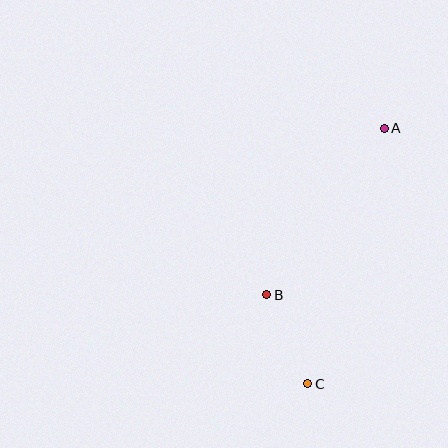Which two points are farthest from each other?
Points A and C are farthest from each other.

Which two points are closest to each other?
Points B and C are closest to each other.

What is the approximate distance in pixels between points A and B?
The distance between A and B is approximately 204 pixels.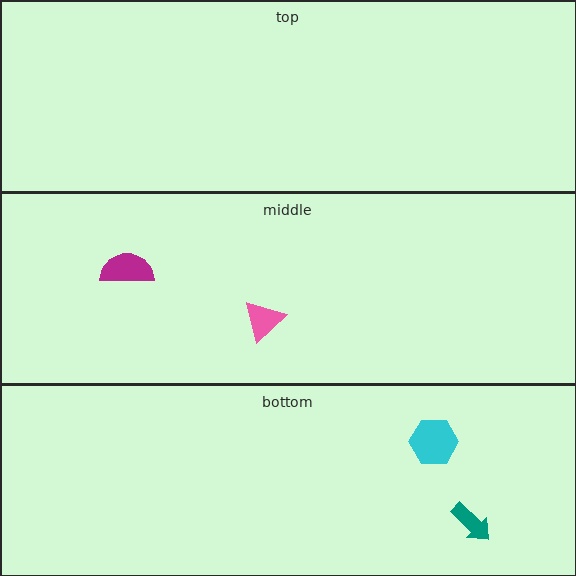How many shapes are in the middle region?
2.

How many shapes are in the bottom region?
2.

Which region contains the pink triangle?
The middle region.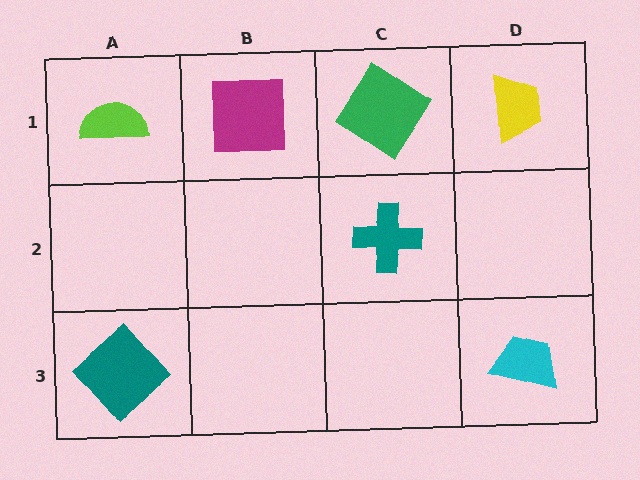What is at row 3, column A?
A teal diamond.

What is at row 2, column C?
A teal cross.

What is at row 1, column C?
A green diamond.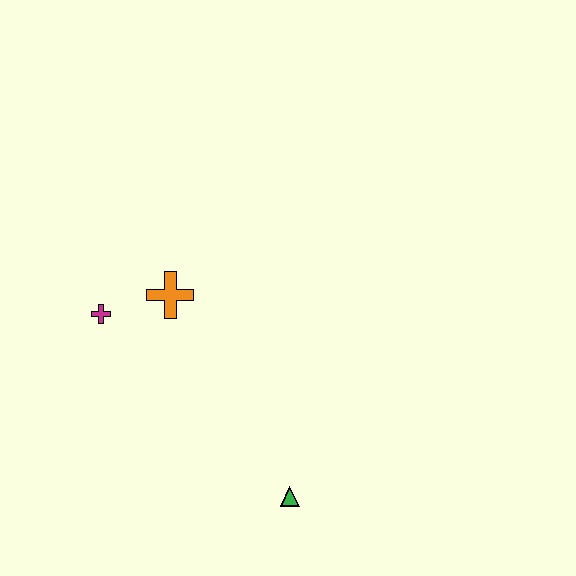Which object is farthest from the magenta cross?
The green triangle is farthest from the magenta cross.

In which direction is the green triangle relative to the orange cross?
The green triangle is below the orange cross.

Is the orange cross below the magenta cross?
No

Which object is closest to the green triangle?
The orange cross is closest to the green triangle.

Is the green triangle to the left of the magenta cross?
No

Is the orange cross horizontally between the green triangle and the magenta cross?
Yes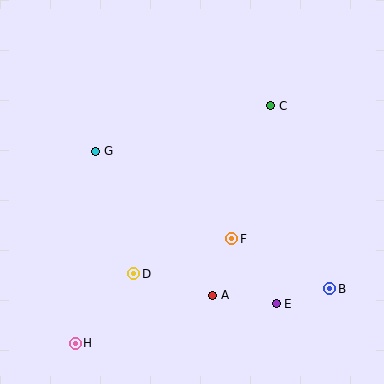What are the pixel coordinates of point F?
Point F is at (232, 239).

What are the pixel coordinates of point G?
Point G is at (96, 151).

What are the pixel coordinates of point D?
Point D is at (134, 274).